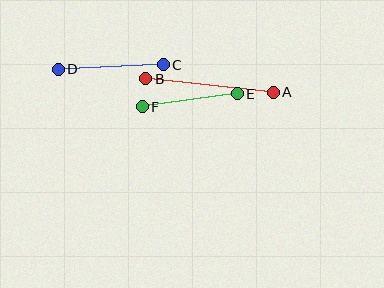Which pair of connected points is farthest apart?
Points A and B are farthest apart.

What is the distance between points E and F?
The distance is approximately 96 pixels.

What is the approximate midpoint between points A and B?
The midpoint is at approximately (209, 86) pixels.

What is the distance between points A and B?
The distance is approximately 128 pixels.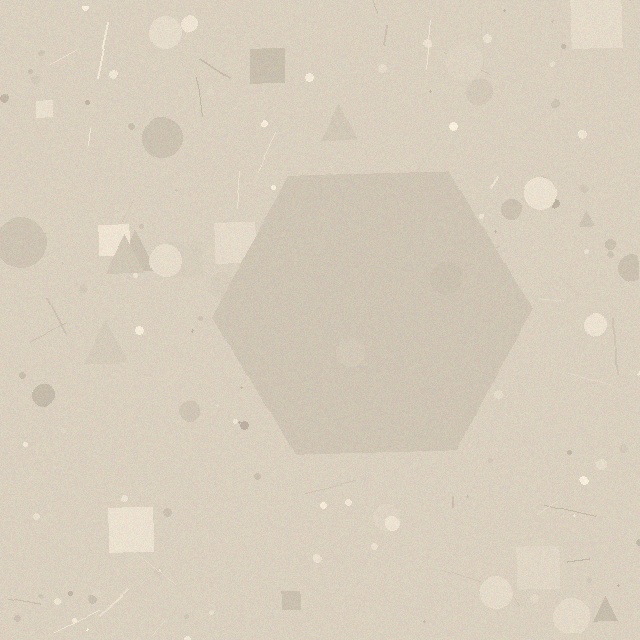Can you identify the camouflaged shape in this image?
The camouflaged shape is a hexagon.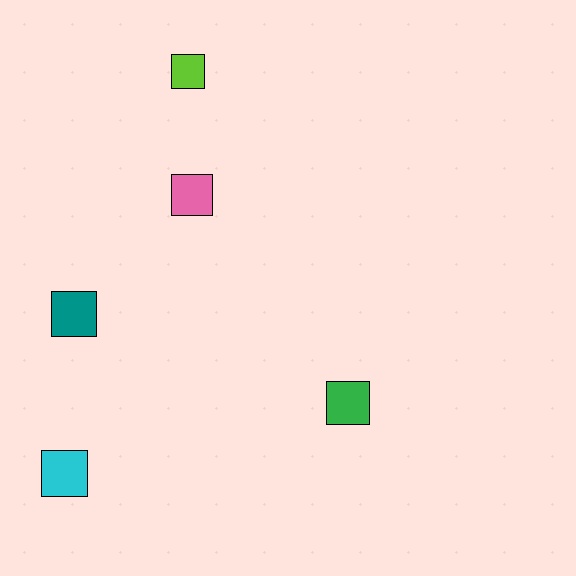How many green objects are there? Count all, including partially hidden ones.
There is 1 green object.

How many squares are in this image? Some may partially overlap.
There are 5 squares.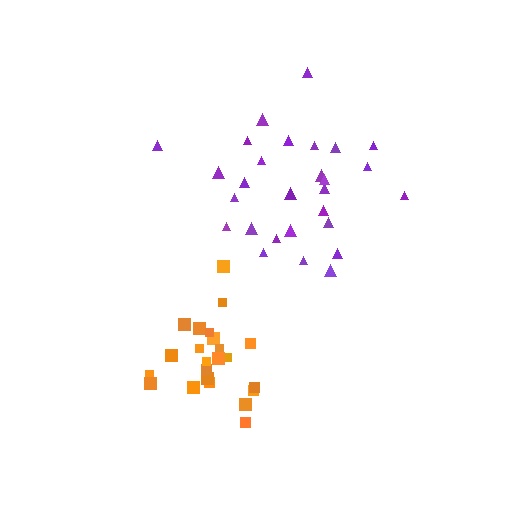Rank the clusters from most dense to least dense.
orange, purple.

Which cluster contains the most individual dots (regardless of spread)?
Purple (29).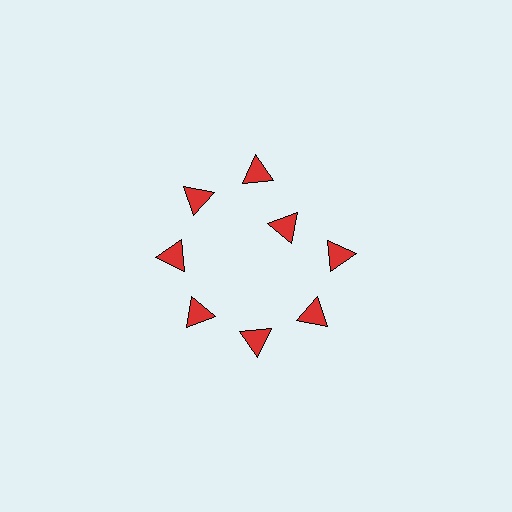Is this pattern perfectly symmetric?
No. The 8 red triangles are arranged in a ring, but one element near the 2 o'clock position is pulled inward toward the center, breaking the 8-fold rotational symmetry.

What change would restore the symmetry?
The symmetry would be restored by moving it outward, back onto the ring so that all 8 triangles sit at equal angles and equal distance from the center.